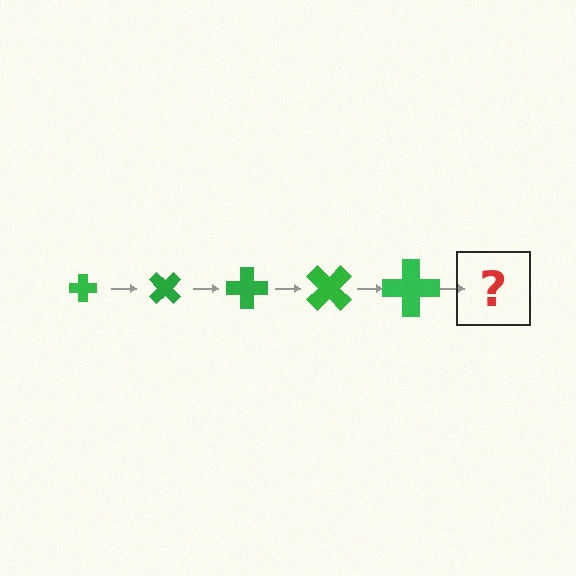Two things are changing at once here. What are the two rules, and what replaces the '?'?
The two rules are that the cross grows larger each step and it rotates 45 degrees each step. The '?' should be a cross, larger than the previous one and rotated 225 degrees from the start.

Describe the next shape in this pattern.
It should be a cross, larger than the previous one and rotated 225 degrees from the start.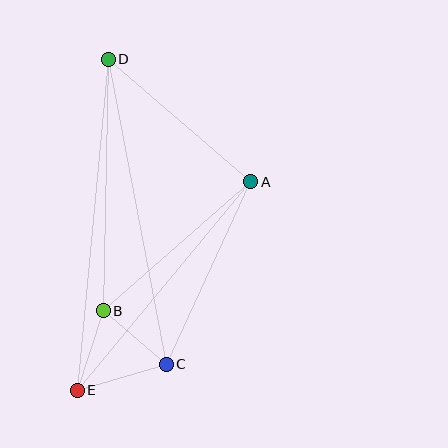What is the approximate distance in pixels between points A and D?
The distance between A and D is approximately 188 pixels.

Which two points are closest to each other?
Points B and C are closest to each other.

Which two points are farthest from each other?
Points D and E are farthest from each other.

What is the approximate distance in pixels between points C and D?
The distance between C and D is approximately 311 pixels.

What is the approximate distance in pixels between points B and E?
The distance between B and E is approximately 84 pixels.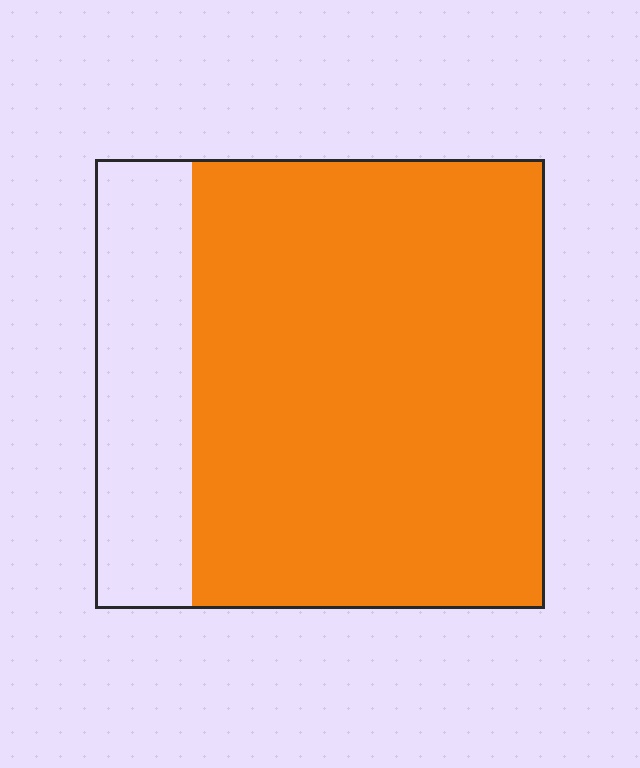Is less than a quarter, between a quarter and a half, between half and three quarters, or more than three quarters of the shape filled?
More than three quarters.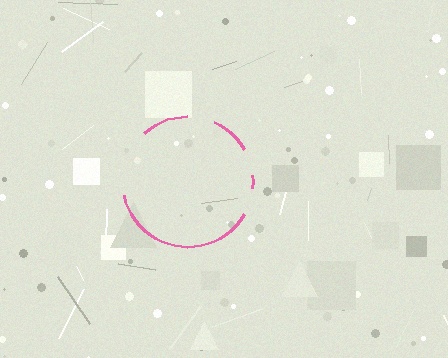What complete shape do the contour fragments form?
The contour fragments form a circle.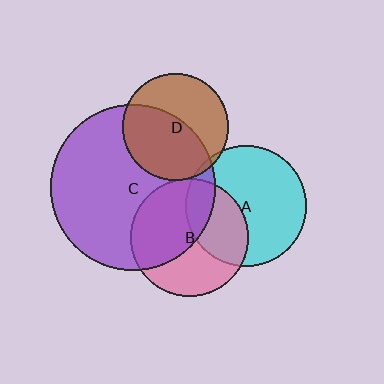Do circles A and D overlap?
Yes.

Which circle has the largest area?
Circle C (purple).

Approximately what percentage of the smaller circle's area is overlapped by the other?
Approximately 5%.